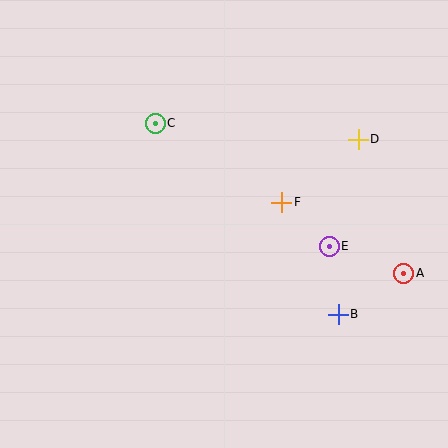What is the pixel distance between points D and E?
The distance between D and E is 111 pixels.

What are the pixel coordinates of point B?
Point B is at (338, 314).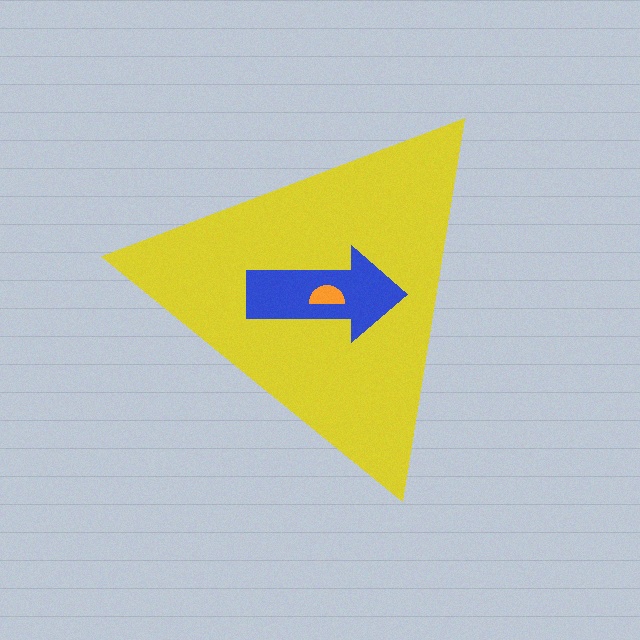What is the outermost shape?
The yellow triangle.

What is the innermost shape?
The orange semicircle.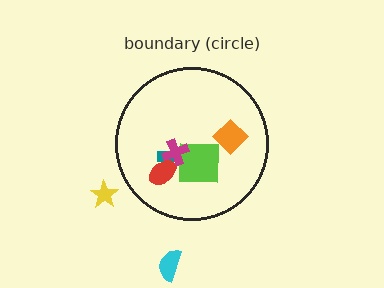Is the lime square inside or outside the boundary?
Inside.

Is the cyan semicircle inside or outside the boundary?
Outside.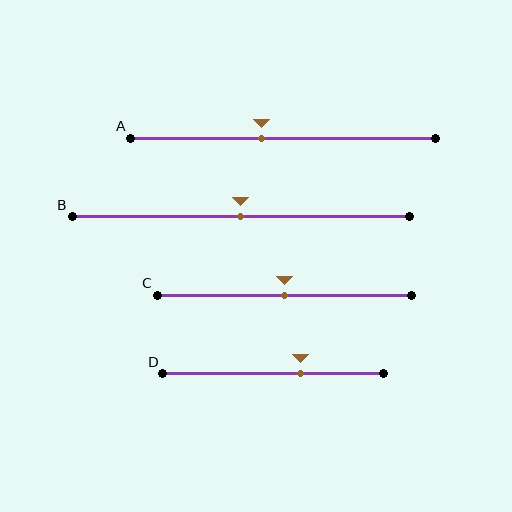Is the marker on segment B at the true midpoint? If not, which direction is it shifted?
Yes, the marker on segment B is at the true midpoint.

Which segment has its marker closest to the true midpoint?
Segment B has its marker closest to the true midpoint.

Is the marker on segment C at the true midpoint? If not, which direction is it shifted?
Yes, the marker on segment C is at the true midpoint.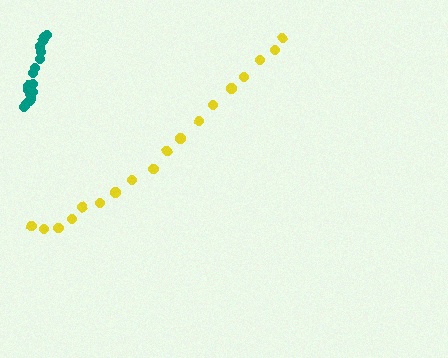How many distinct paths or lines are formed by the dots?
There are 2 distinct paths.